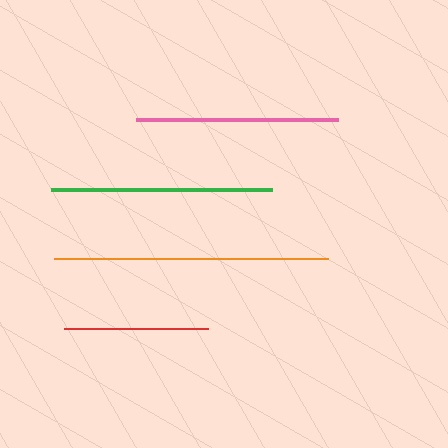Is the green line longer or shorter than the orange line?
The orange line is longer than the green line.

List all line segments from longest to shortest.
From longest to shortest: orange, green, pink, red.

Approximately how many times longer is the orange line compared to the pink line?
The orange line is approximately 1.4 times the length of the pink line.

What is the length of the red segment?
The red segment is approximately 144 pixels long.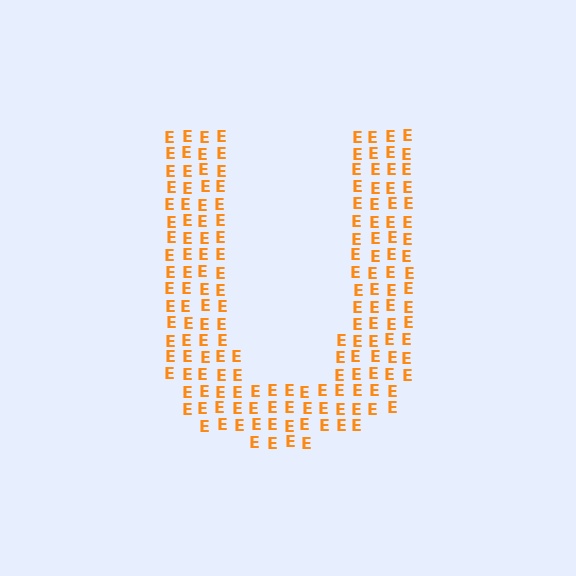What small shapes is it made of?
It is made of small letter E's.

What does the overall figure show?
The overall figure shows the letter U.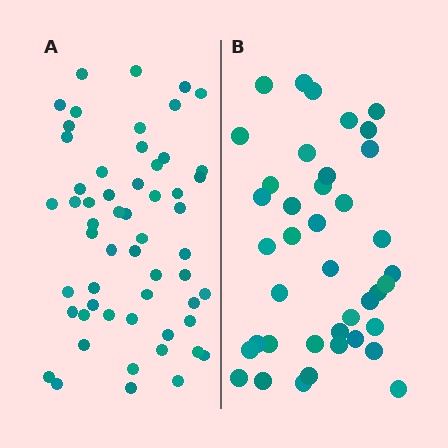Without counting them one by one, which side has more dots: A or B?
Region A (the left region) has more dots.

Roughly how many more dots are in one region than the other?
Region A has approximately 15 more dots than region B.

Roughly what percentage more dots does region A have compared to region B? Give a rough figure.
About 40% more.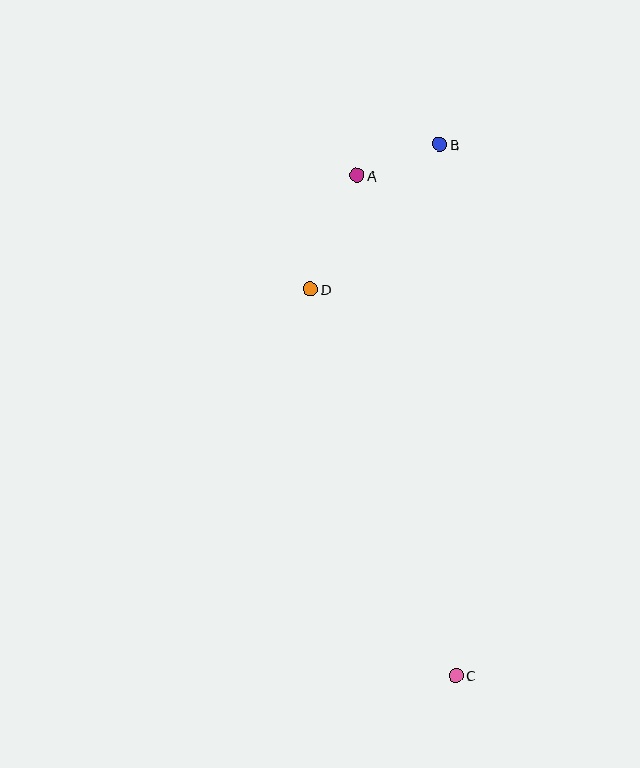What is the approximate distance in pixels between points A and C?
The distance between A and C is approximately 510 pixels.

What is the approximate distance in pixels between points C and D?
The distance between C and D is approximately 413 pixels.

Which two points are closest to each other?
Points A and B are closest to each other.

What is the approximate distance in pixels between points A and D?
The distance between A and D is approximately 123 pixels.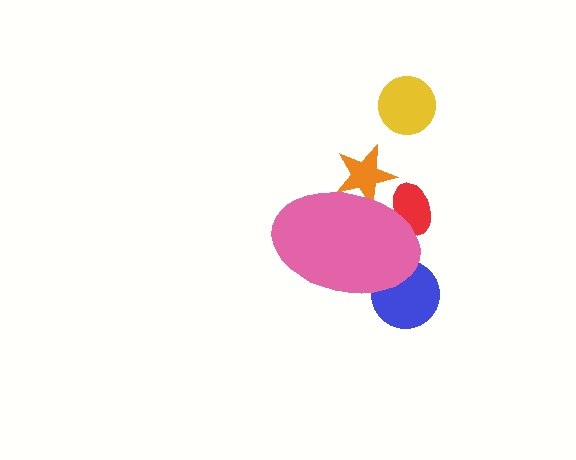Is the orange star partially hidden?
Yes, the orange star is partially hidden behind the pink ellipse.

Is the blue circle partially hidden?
Yes, the blue circle is partially hidden behind the pink ellipse.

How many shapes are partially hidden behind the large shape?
3 shapes are partially hidden.